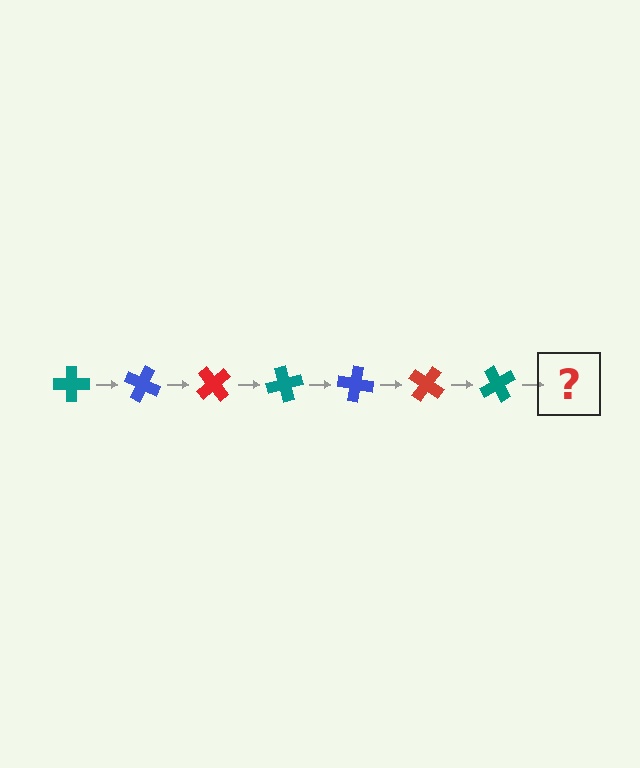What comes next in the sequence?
The next element should be a blue cross, rotated 175 degrees from the start.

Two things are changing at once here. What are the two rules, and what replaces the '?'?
The two rules are that it rotates 25 degrees each step and the color cycles through teal, blue, and red. The '?' should be a blue cross, rotated 175 degrees from the start.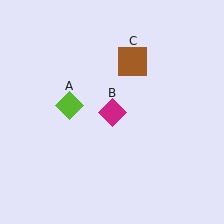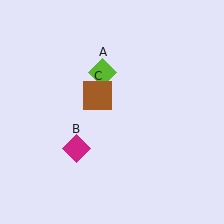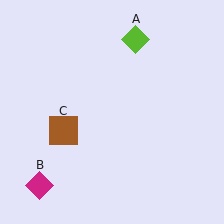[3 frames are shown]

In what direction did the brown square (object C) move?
The brown square (object C) moved down and to the left.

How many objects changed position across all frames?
3 objects changed position: lime diamond (object A), magenta diamond (object B), brown square (object C).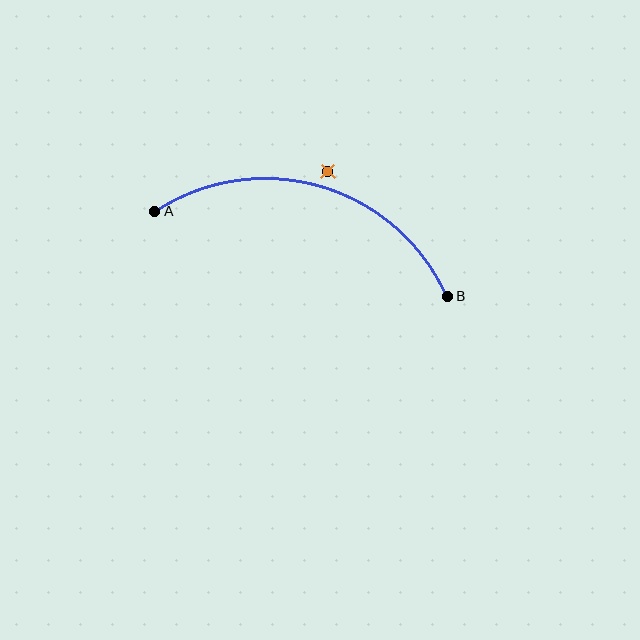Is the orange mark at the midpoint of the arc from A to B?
No — the orange mark does not lie on the arc at all. It sits slightly outside the curve.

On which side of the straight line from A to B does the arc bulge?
The arc bulges above the straight line connecting A and B.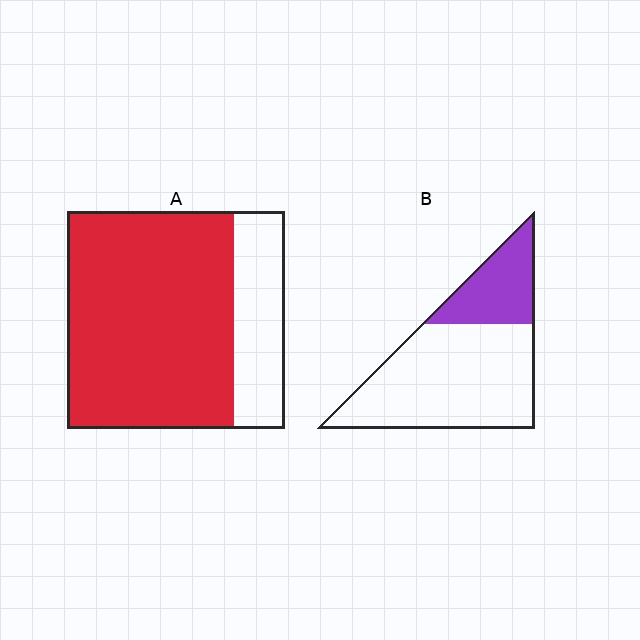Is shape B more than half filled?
No.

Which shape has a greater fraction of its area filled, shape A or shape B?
Shape A.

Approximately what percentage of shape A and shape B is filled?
A is approximately 75% and B is approximately 25%.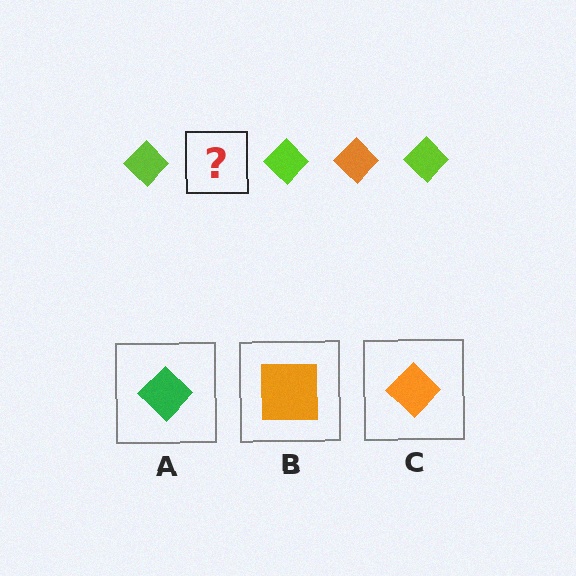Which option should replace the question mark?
Option C.